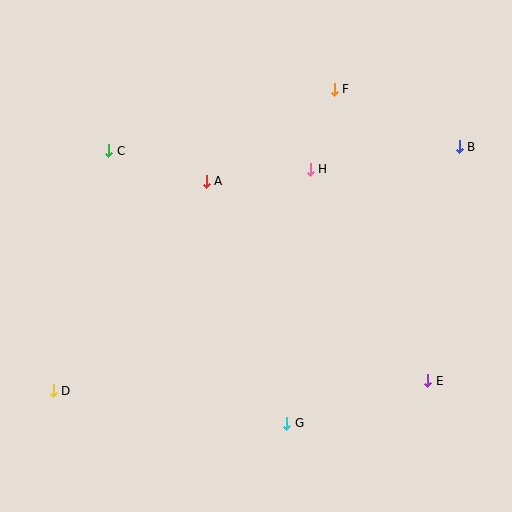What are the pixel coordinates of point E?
Point E is at (428, 381).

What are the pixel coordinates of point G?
Point G is at (287, 423).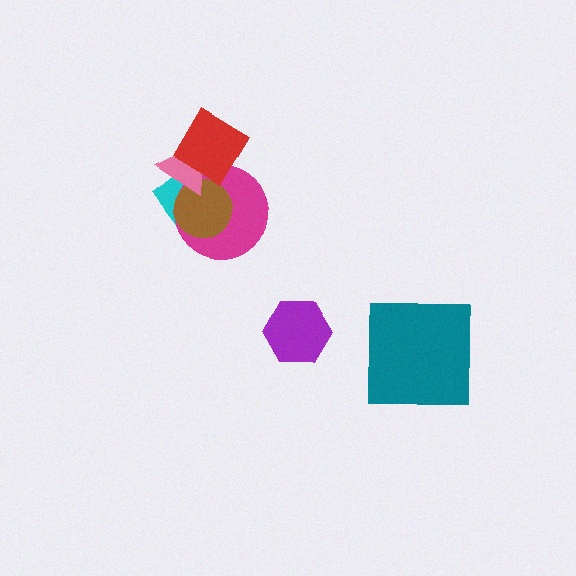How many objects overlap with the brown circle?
3 objects overlap with the brown circle.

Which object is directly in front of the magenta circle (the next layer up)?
The brown circle is directly in front of the magenta circle.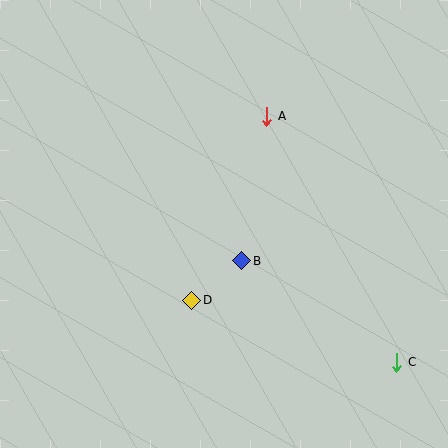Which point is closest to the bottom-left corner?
Point D is closest to the bottom-left corner.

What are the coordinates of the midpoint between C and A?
The midpoint between C and A is at (332, 239).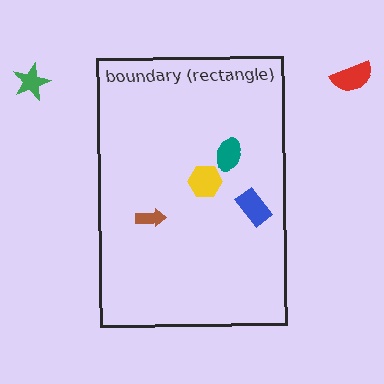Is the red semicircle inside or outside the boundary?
Outside.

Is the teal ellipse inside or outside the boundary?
Inside.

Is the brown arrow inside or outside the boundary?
Inside.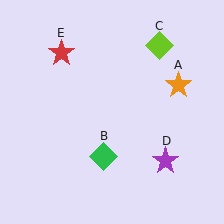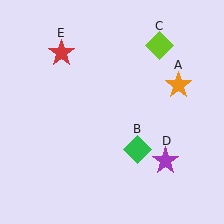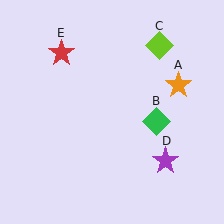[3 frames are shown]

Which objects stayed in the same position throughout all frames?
Orange star (object A) and lime diamond (object C) and purple star (object D) and red star (object E) remained stationary.